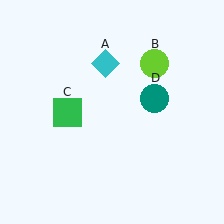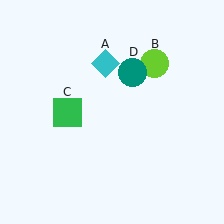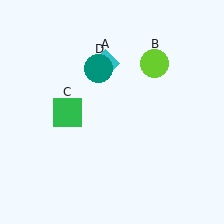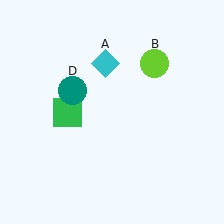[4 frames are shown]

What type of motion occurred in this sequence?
The teal circle (object D) rotated counterclockwise around the center of the scene.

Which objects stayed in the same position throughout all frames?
Cyan diamond (object A) and lime circle (object B) and green square (object C) remained stationary.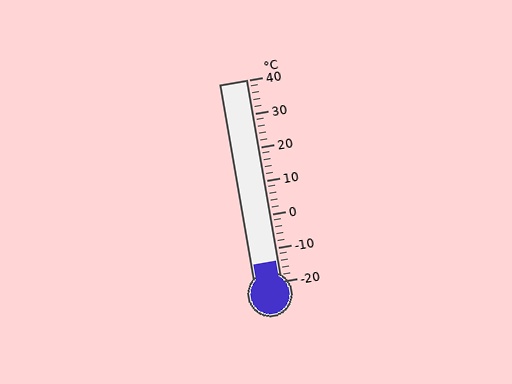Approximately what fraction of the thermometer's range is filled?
The thermometer is filled to approximately 10% of its range.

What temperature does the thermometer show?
The thermometer shows approximately -14°C.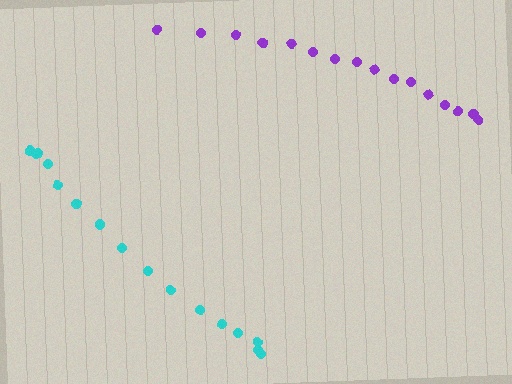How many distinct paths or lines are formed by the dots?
There are 2 distinct paths.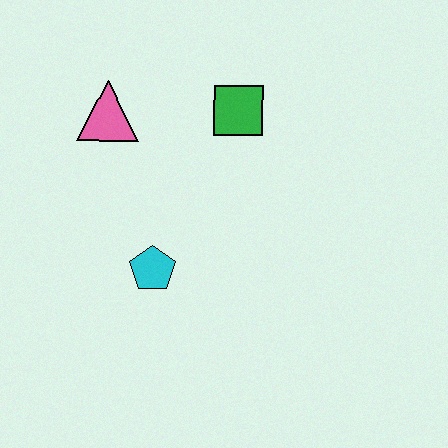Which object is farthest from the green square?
The cyan pentagon is farthest from the green square.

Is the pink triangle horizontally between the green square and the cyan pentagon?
No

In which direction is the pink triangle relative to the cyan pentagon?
The pink triangle is above the cyan pentagon.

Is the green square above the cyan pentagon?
Yes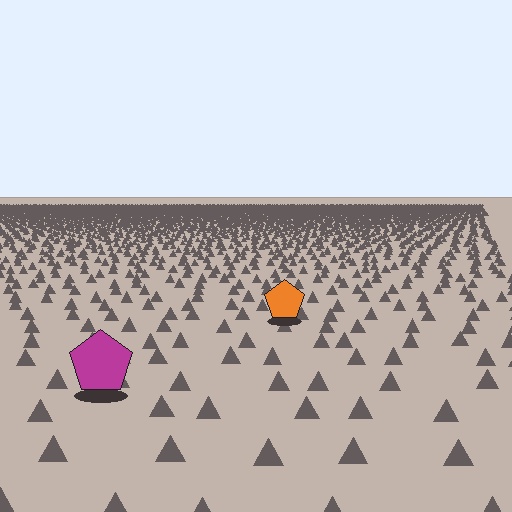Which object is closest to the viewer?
The magenta pentagon is closest. The texture marks near it are larger and more spread out.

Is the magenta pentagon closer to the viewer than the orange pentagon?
Yes. The magenta pentagon is closer — you can tell from the texture gradient: the ground texture is coarser near it.